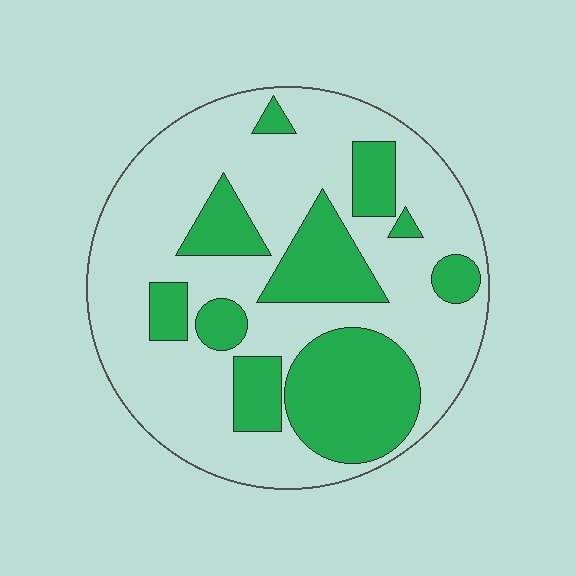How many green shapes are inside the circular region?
10.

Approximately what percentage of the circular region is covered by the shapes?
Approximately 35%.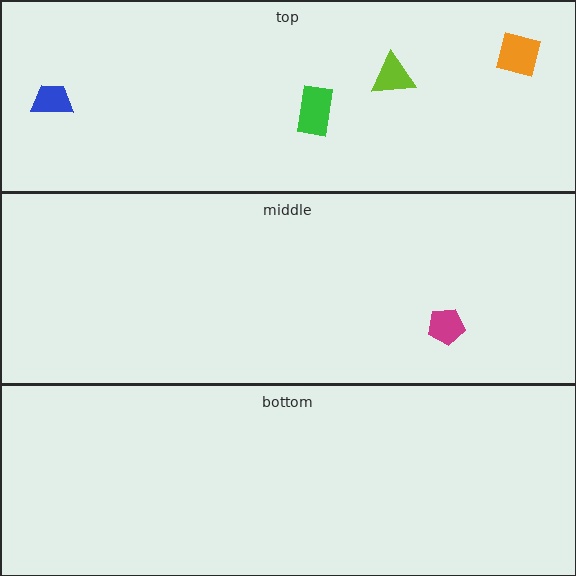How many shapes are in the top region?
4.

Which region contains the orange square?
The top region.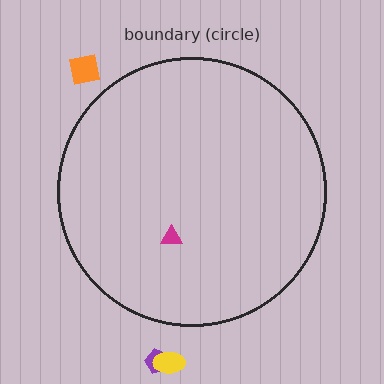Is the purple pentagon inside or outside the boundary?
Outside.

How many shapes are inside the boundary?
1 inside, 3 outside.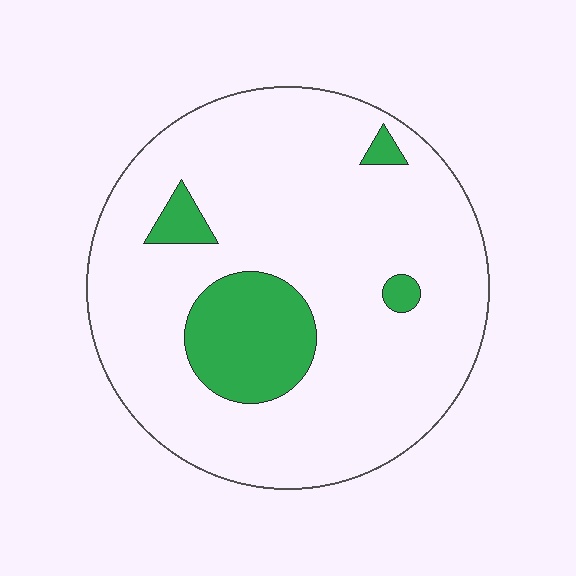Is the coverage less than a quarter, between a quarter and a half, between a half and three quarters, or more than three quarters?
Less than a quarter.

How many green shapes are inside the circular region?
4.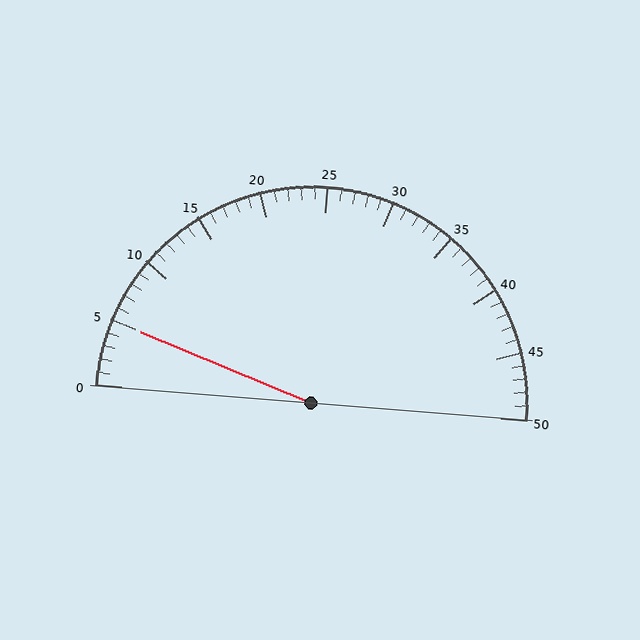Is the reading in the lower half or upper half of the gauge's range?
The reading is in the lower half of the range (0 to 50).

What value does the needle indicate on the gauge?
The needle indicates approximately 5.